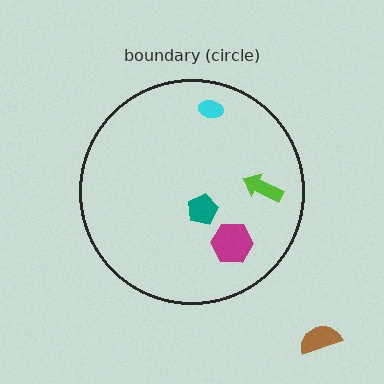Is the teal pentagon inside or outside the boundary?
Inside.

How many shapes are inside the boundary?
4 inside, 1 outside.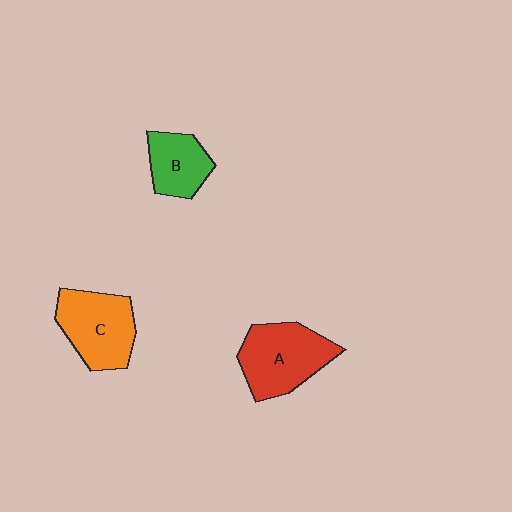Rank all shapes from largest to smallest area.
From largest to smallest: A (red), C (orange), B (green).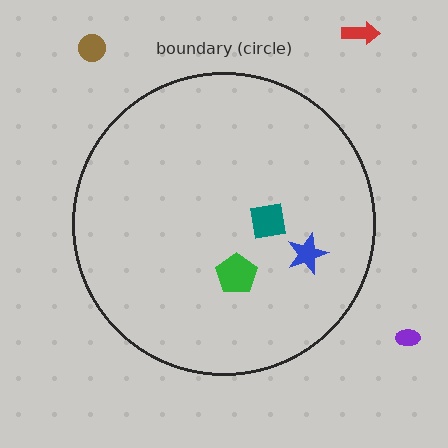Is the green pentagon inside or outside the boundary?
Inside.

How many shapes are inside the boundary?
3 inside, 3 outside.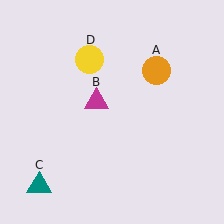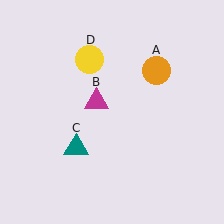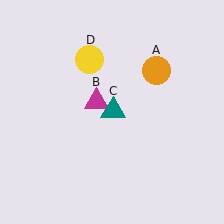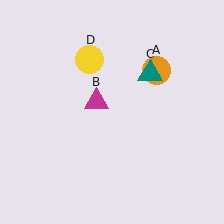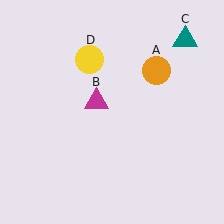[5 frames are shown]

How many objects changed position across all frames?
1 object changed position: teal triangle (object C).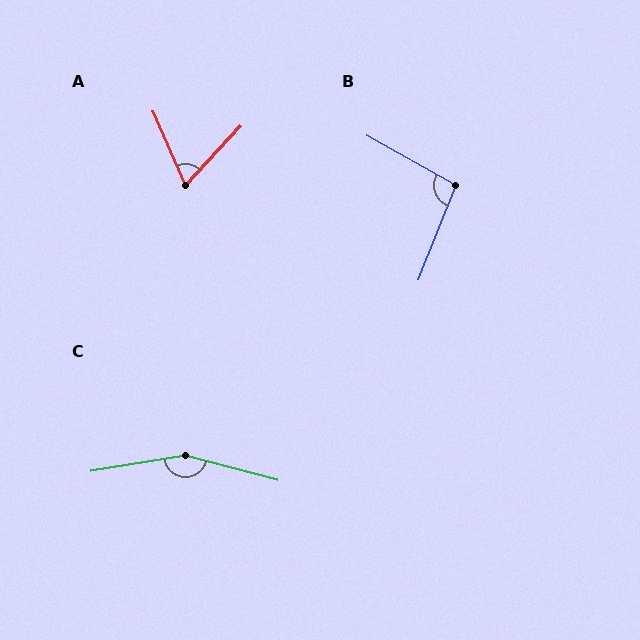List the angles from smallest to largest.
A (66°), B (98°), C (156°).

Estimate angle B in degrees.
Approximately 98 degrees.